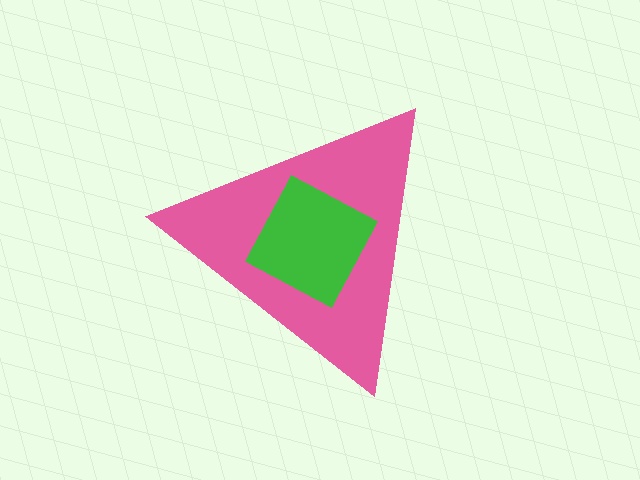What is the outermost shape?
The pink triangle.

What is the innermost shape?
The green square.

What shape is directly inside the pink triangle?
The green square.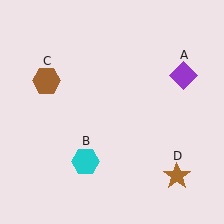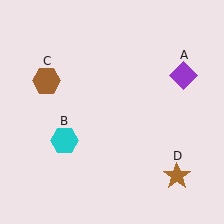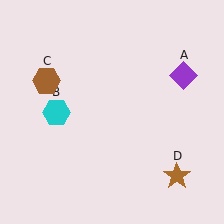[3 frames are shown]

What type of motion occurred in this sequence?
The cyan hexagon (object B) rotated clockwise around the center of the scene.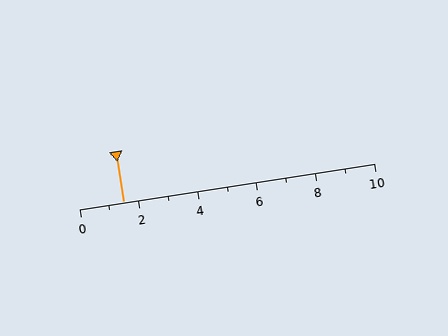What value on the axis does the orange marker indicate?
The marker indicates approximately 1.5.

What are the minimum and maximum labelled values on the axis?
The axis runs from 0 to 10.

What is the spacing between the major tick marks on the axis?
The major ticks are spaced 2 apart.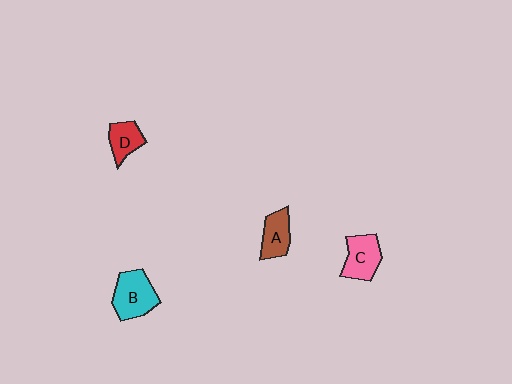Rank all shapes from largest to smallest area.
From largest to smallest: B (cyan), C (pink), A (brown), D (red).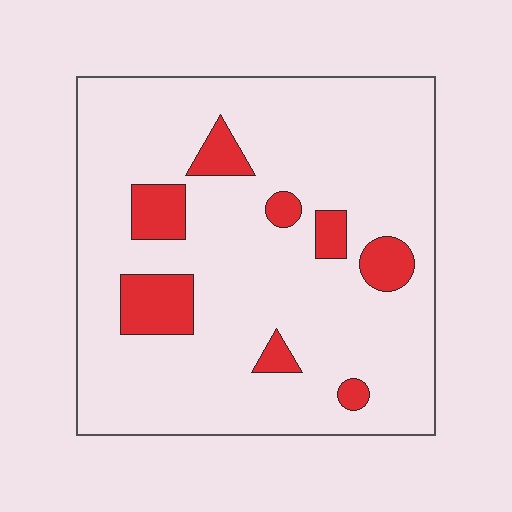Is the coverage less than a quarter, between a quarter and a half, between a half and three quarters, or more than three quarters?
Less than a quarter.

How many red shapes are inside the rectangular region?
8.